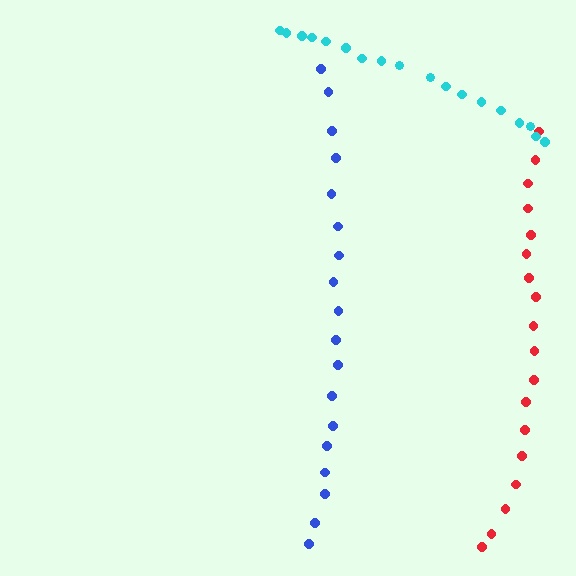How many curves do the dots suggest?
There are 3 distinct paths.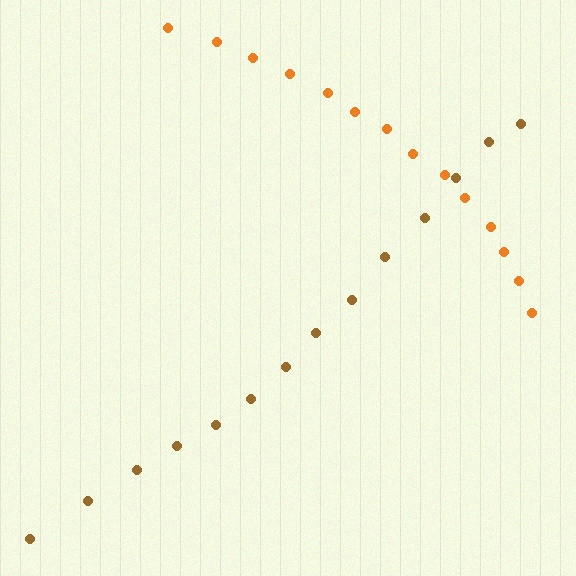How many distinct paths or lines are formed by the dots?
There are 2 distinct paths.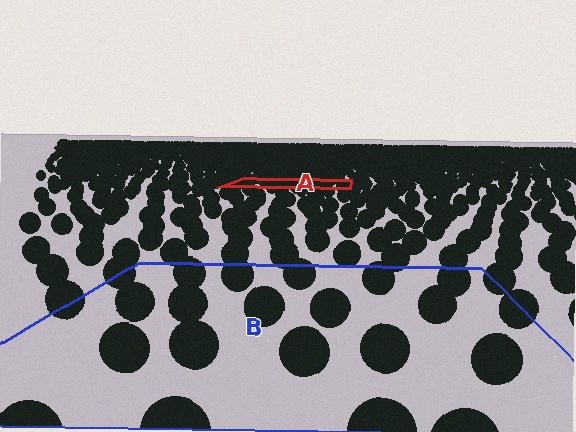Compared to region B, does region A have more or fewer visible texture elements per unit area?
Region A has more texture elements per unit area — they are packed more densely because it is farther away.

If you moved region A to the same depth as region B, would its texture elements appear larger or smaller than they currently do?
They would appear larger. At a closer depth, the same texture elements are projected at a bigger on-screen size.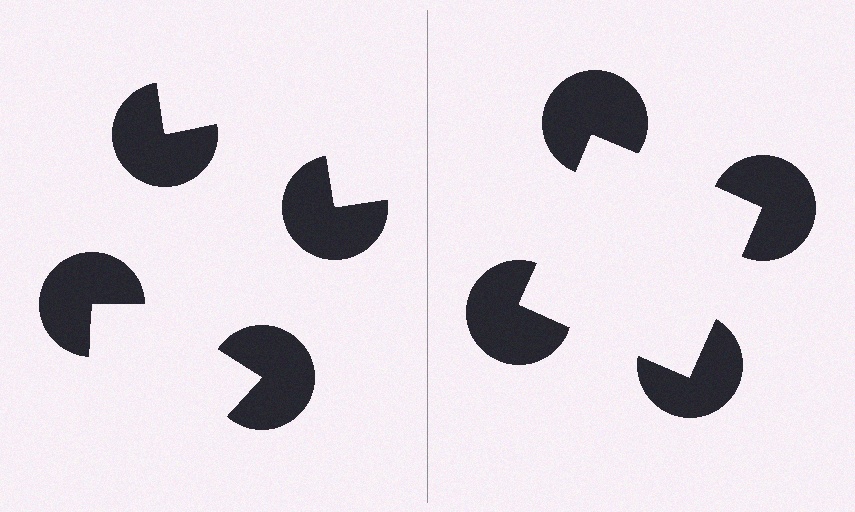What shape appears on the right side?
An illusory square.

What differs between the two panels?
The pac-man discs are positioned identically on both sides; only the wedge orientations differ. On the right they align to a square; on the left they are misaligned.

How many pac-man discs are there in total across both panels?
8 — 4 on each side.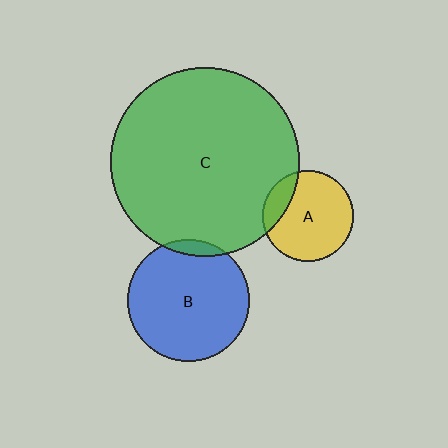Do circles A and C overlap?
Yes.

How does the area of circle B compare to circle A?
Approximately 1.8 times.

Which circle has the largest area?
Circle C (green).